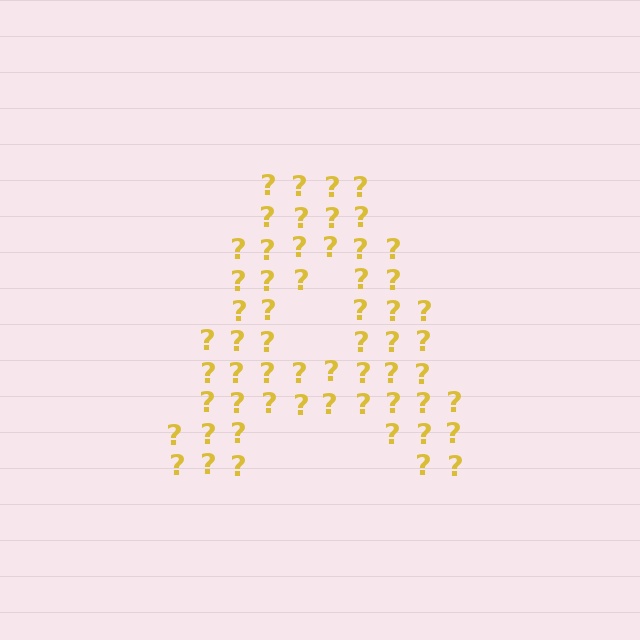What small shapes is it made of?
It is made of small question marks.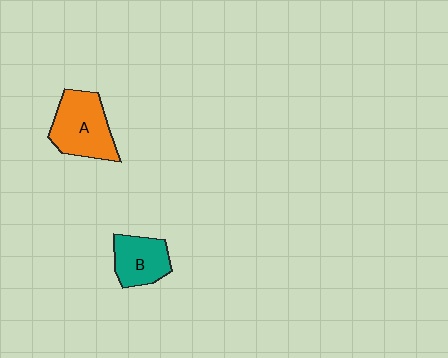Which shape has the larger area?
Shape A (orange).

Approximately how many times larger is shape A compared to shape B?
Approximately 1.4 times.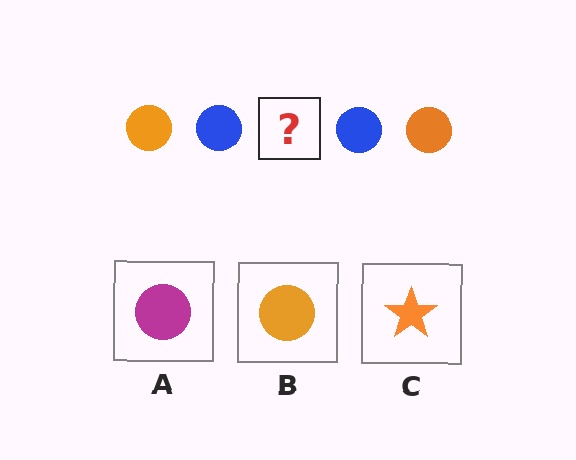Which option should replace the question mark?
Option B.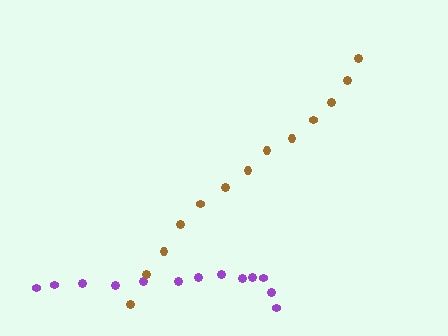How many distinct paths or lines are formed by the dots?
There are 2 distinct paths.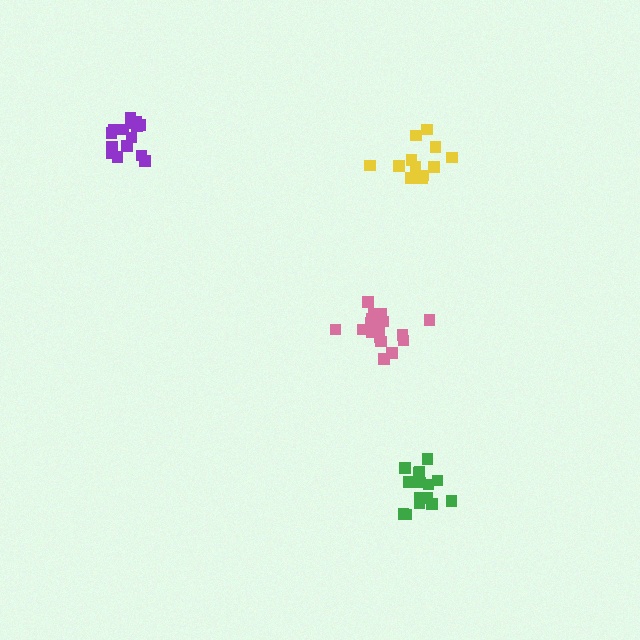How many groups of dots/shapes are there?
There are 4 groups.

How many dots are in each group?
Group 1: 18 dots, Group 2: 16 dots, Group 3: 12 dots, Group 4: 15 dots (61 total).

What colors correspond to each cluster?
The clusters are colored: pink, green, yellow, purple.